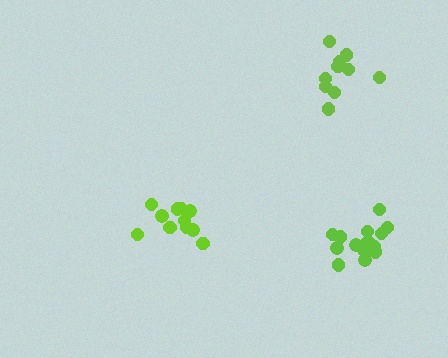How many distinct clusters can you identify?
There are 3 distinct clusters.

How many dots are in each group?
Group 1: 10 dots, Group 2: 11 dots, Group 3: 16 dots (37 total).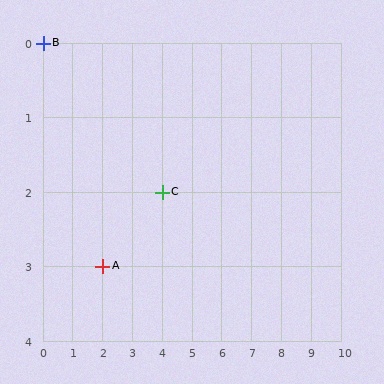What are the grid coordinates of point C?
Point C is at grid coordinates (4, 2).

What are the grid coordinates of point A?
Point A is at grid coordinates (2, 3).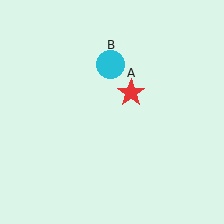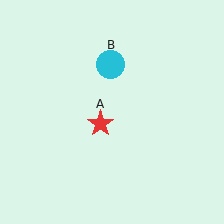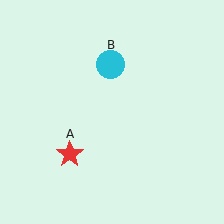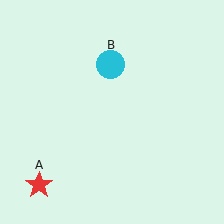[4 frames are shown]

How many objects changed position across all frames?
1 object changed position: red star (object A).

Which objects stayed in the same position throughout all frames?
Cyan circle (object B) remained stationary.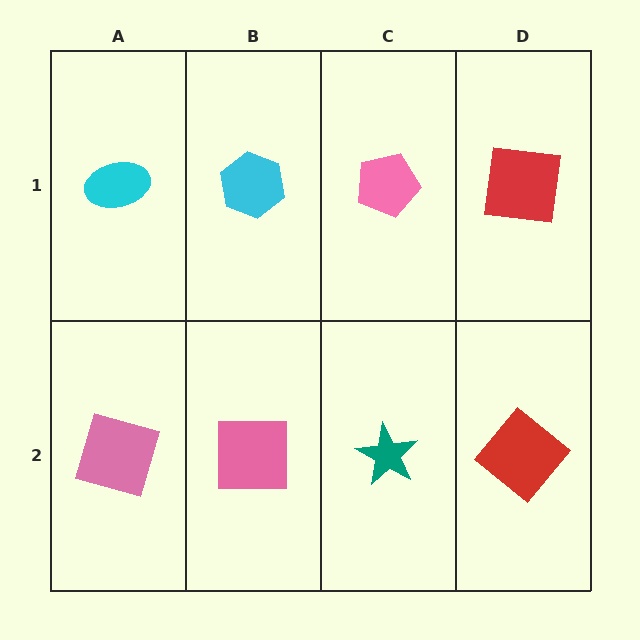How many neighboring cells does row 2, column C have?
3.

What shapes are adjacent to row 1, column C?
A teal star (row 2, column C), a cyan hexagon (row 1, column B), a red square (row 1, column D).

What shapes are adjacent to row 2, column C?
A pink pentagon (row 1, column C), a pink square (row 2, column B), a red diamond (row 2, column D).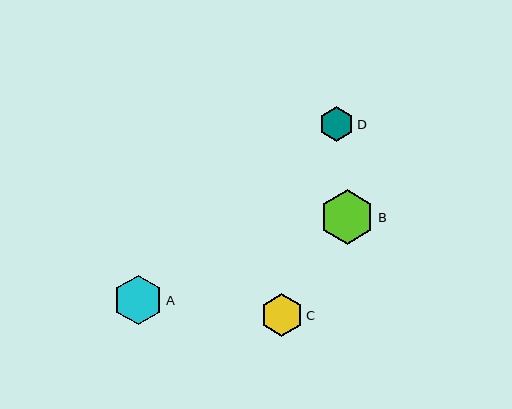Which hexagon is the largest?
Hexagon B is the largest with a size of approximately 55 pixels.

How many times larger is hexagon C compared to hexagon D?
Hexagon C is approximately 1.2 times the size of hexagon D.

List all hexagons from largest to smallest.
From largest to smallest: B, A, C, D.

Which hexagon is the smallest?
Hexagon D is the smallest with a size of approximately 35 pixels.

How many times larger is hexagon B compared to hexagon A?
Hexagon B is approximately 1.1 times the size of hexagon A.